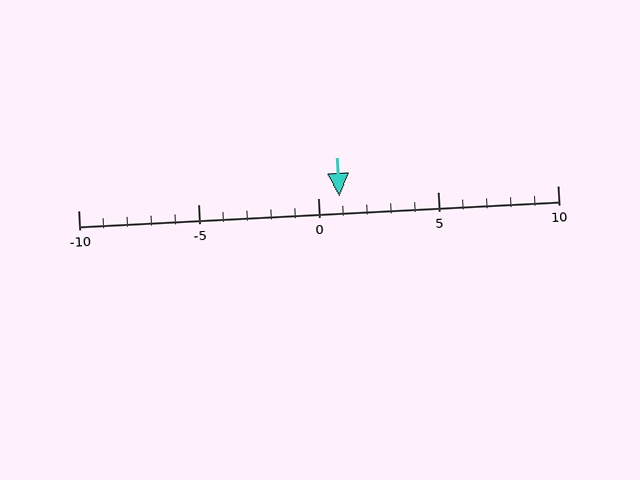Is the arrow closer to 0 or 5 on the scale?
The arrow is closer to 0.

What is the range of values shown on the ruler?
The ruler shows values from -10 to 10.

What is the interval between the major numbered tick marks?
The major tick marks are spaced 5 units apart.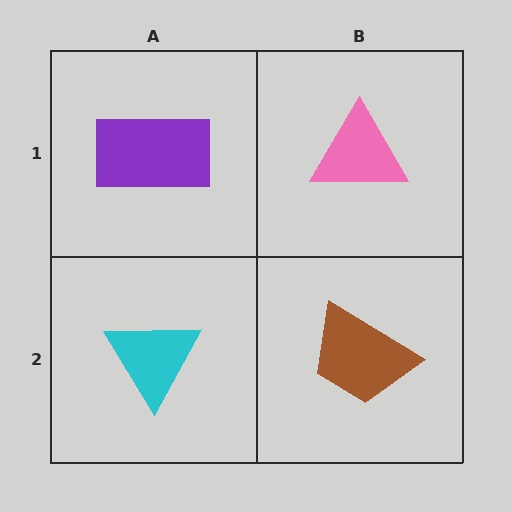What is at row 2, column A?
A cyan triangle.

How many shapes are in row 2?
2 shapes.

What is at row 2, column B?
A brown trapezoid.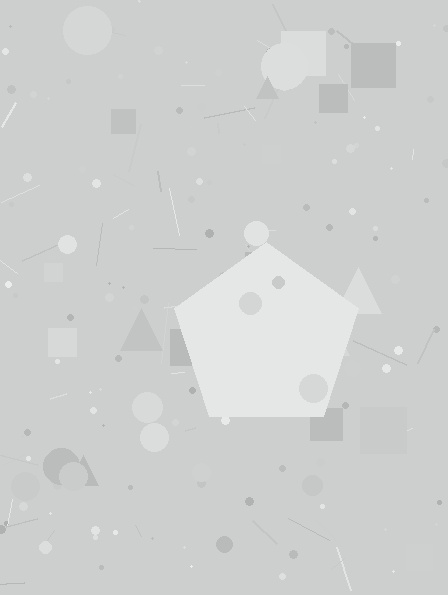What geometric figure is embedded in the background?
A pentagon is embedded in the background.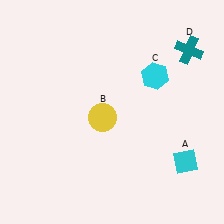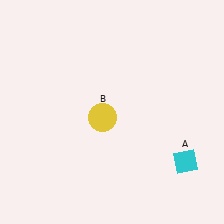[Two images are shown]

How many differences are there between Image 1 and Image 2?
There are 2 differences between the two images.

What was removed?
The teal cross (D), the cyan hexagon (C) were removed in Image 2.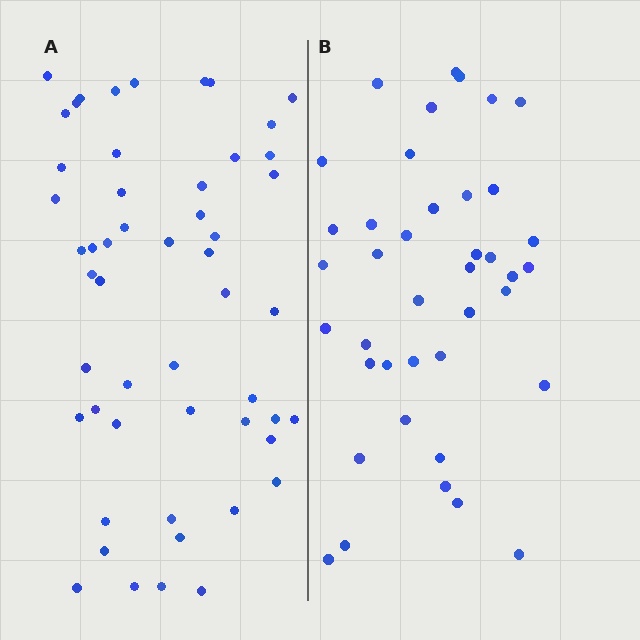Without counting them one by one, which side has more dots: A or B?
Region A (the left region) has more dots.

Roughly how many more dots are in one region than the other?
Region A has roughly 12 or so more dots than region B.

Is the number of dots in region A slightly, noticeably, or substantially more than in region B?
Region A has noticeably more, but not dramatically so. The ratio is roughly 1.3 to 1.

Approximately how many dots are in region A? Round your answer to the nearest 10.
About 50 dots. (The exact count is 52, which rounds to 50.)